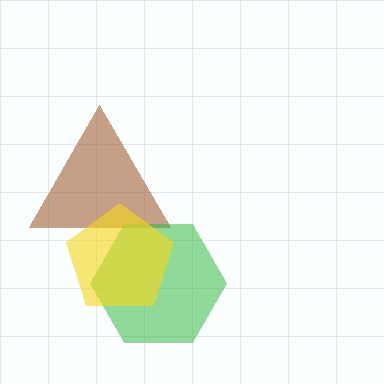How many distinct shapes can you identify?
There are 3 distinct shapes: a brown triangle, a green hexagon, a yellow pentagon.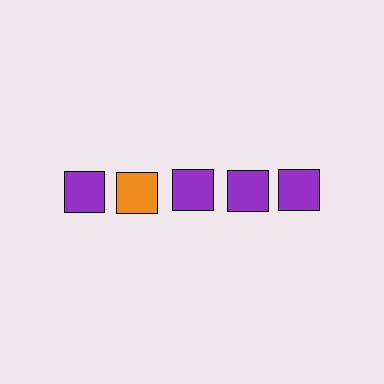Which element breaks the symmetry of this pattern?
The orange square in the top row, second from left column breaks the symmetry. All other shapes are purple squares.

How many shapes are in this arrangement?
There are 5 shapes arranged in a grid pattern.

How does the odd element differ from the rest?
It has a different color: orange instead of purple.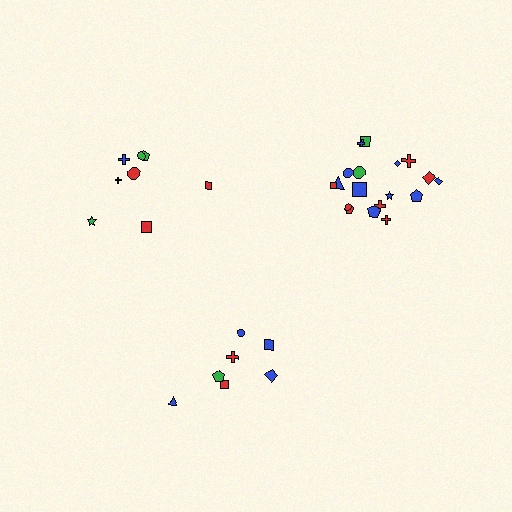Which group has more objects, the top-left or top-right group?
The top-right group.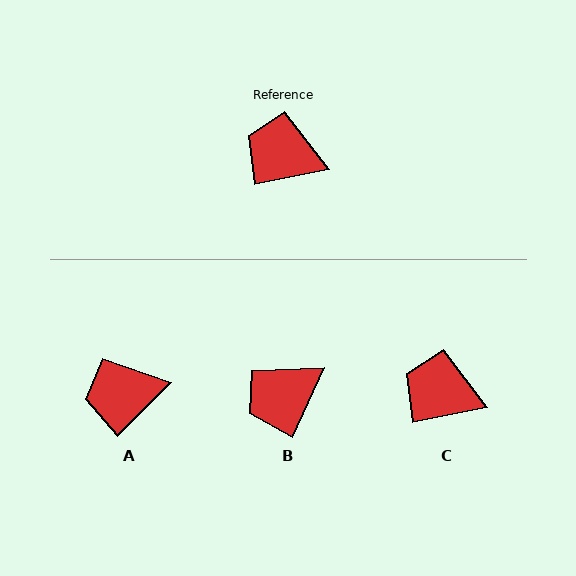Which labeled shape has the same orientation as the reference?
C.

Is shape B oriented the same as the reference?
No, it is off by about 54 degrees.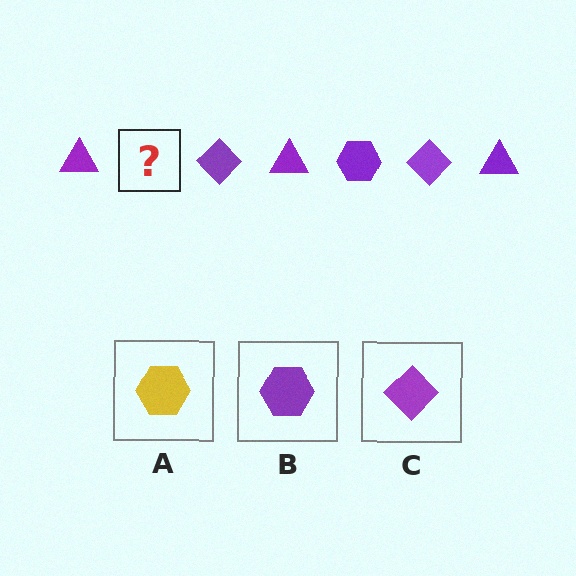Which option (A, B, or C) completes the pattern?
B.